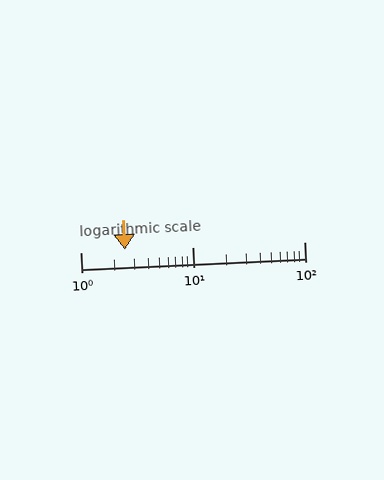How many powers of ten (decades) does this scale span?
The scale spans 2 decades, from 1 to 100.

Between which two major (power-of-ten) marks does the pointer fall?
The pointer is between 1 and 10.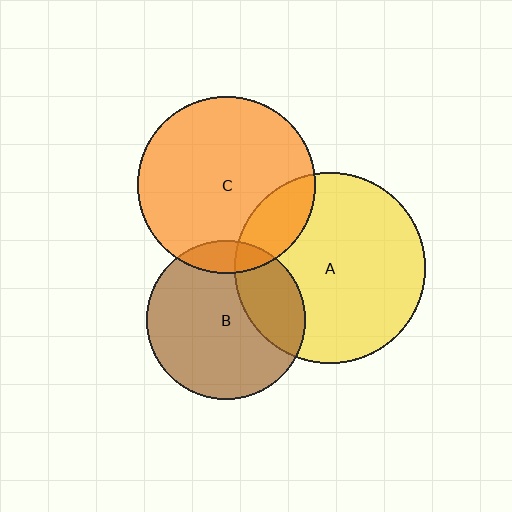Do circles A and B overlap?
Yes.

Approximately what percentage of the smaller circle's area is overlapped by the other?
Approximately 25%.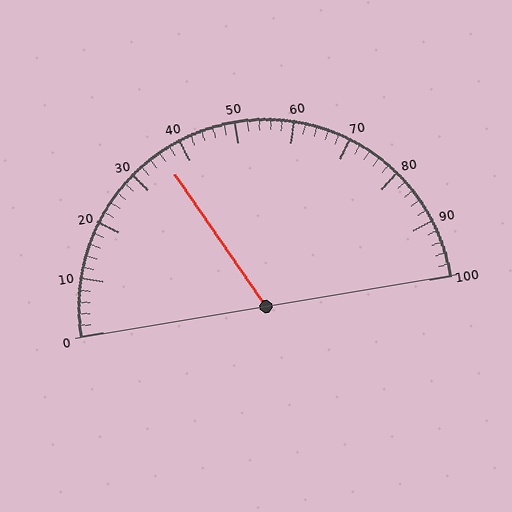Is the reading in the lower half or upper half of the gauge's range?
The reading is in the lower half of the range (0 to 100).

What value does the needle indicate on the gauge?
The needle indicates approximately 36.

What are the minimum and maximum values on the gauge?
The gauge ranges from 0 to 100.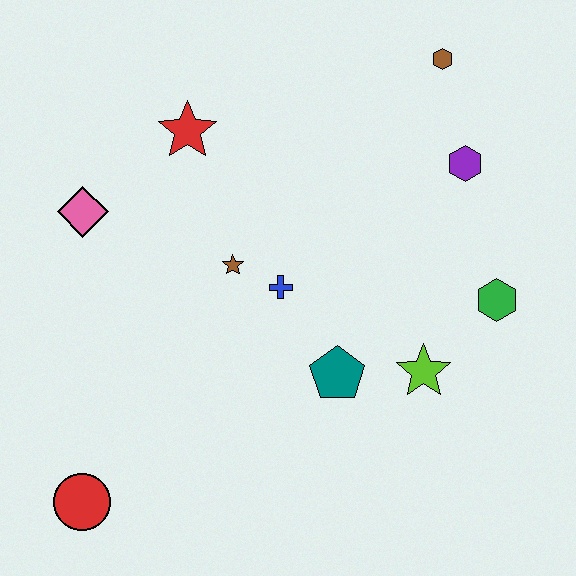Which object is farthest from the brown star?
The brown hexagon is farthest from the brown star.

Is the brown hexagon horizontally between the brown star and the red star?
No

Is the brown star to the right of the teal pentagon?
No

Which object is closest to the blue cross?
The brown star is closest to the blue cross.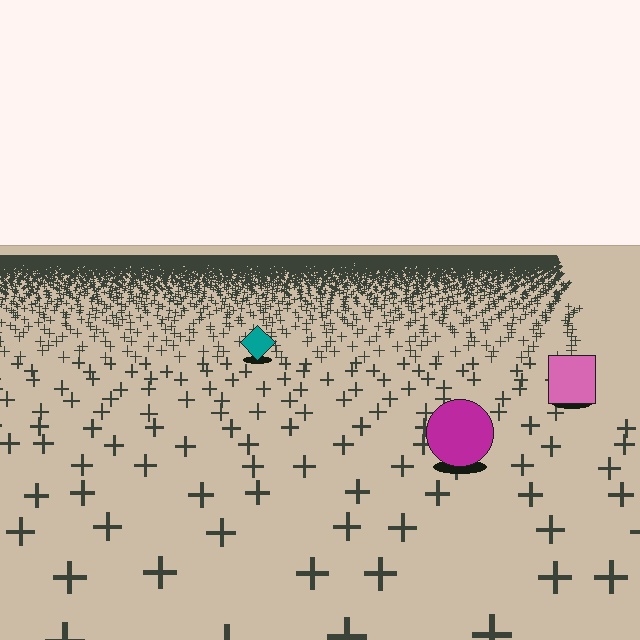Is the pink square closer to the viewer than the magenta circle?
No. The magenta circle is closer — you can tell from the texture gradient: the ground texture is coarser near it.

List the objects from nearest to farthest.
From nearest to farthest: the magenta circle, the pink square, the teal diamond.